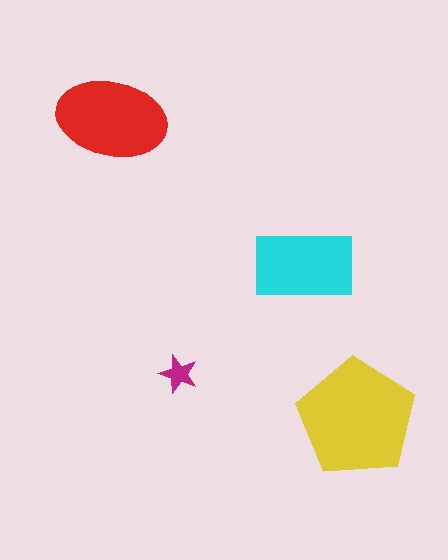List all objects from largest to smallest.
The yellow pentagon, the red ellipse, the cyan rectangle, the magenta star.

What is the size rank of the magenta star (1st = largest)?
4th.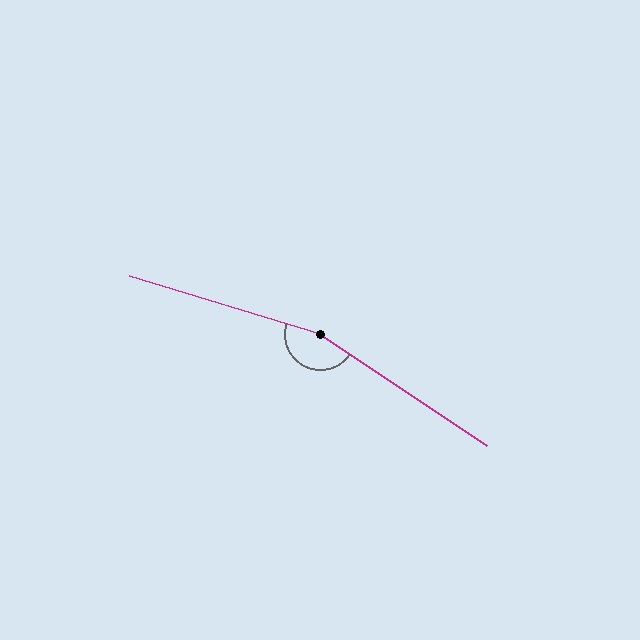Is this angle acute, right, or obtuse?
It is obtuse.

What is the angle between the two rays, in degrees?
Approximately 163 degrees.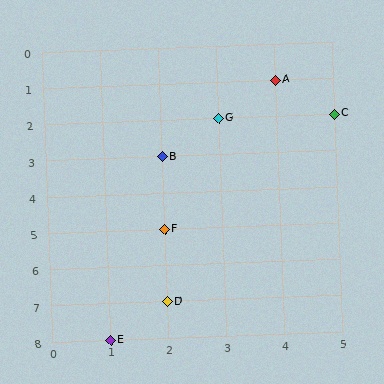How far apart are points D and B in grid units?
Points D and B are 4 rows apart.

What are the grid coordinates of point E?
Point E is at grid coordinates (1, 8).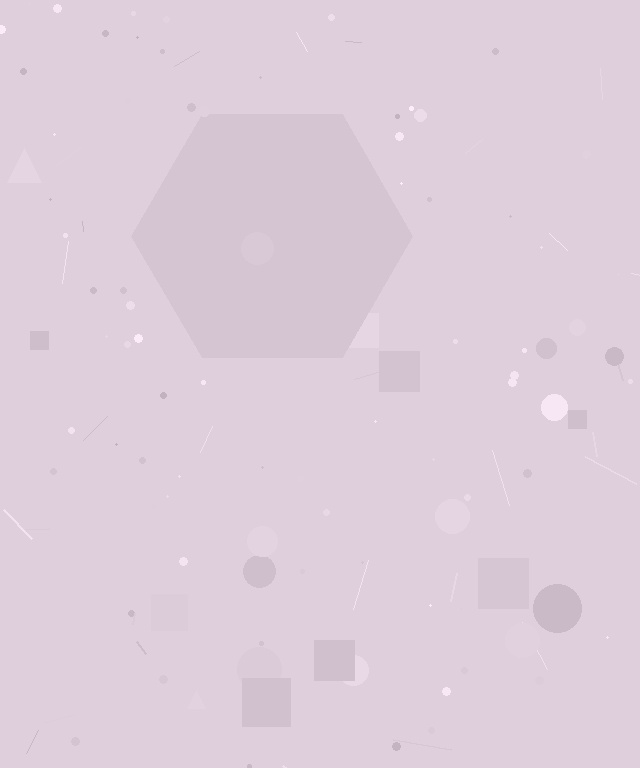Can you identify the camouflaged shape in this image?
The camouflaged shape is a hexagon.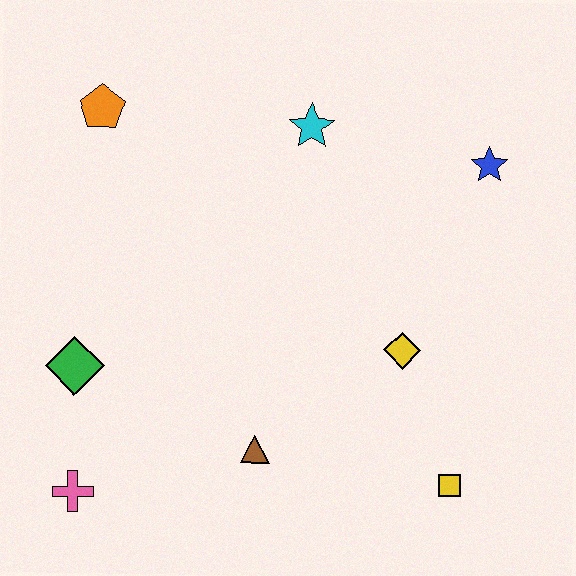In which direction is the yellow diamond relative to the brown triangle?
The yellow diamond is to the right of the brown triangle.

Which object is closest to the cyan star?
The blue star is closest to the cyan star.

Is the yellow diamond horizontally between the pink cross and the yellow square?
Yes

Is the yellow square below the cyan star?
Yes